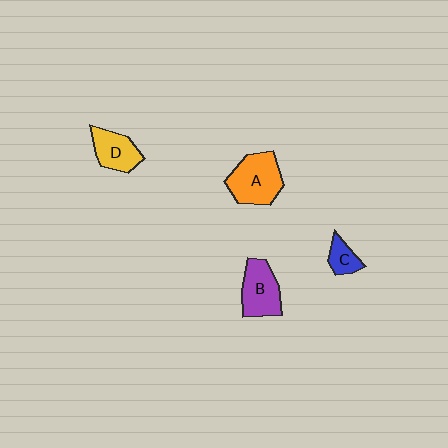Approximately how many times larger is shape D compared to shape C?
Approximately 1.8 times.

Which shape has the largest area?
Shape A (orange).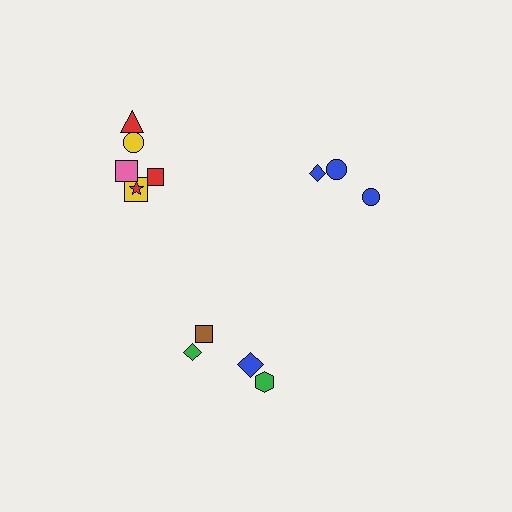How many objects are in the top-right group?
There are 3 objects.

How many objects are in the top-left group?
There are 6 objects.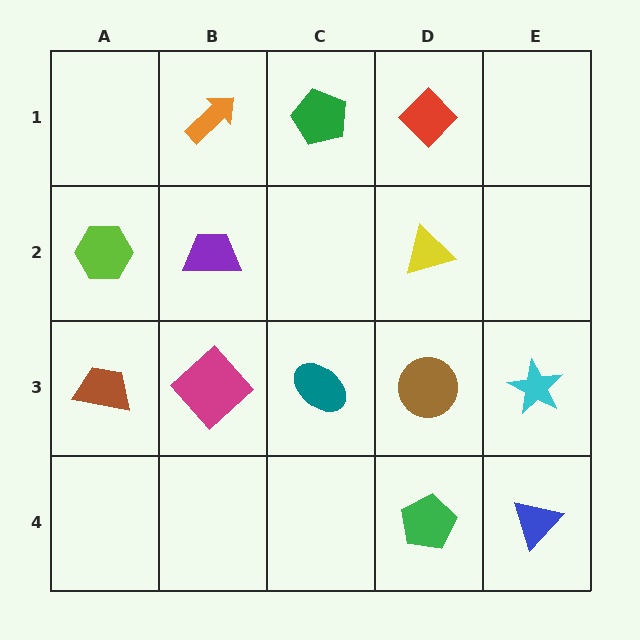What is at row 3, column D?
A brown circle.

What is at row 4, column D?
A green pentagon.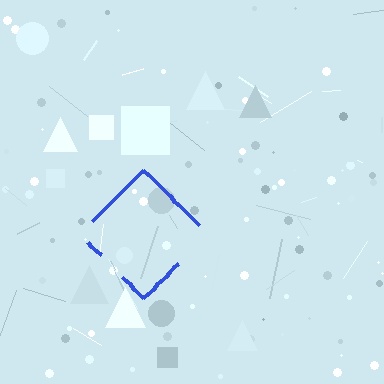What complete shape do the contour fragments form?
The contour fragments form a diamond.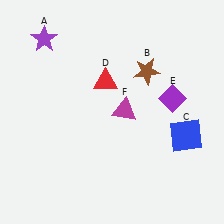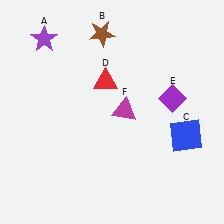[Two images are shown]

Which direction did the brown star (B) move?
The brown star (B) moved left.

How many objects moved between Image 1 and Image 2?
1 object moved between the two images.